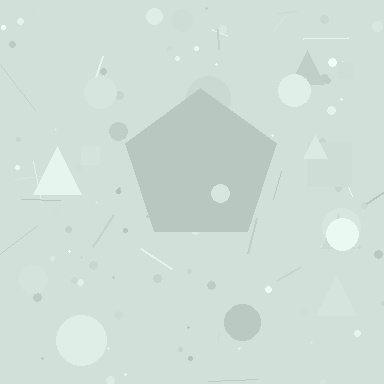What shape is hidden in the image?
A pentagon is hidden in the image.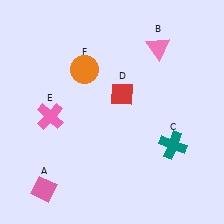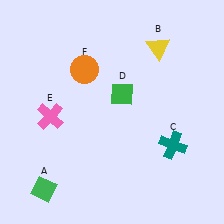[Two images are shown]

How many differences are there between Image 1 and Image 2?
There are 3 differences between the two images.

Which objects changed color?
A changed from pink to green. B changed from pink to yellow. D changed from red to green.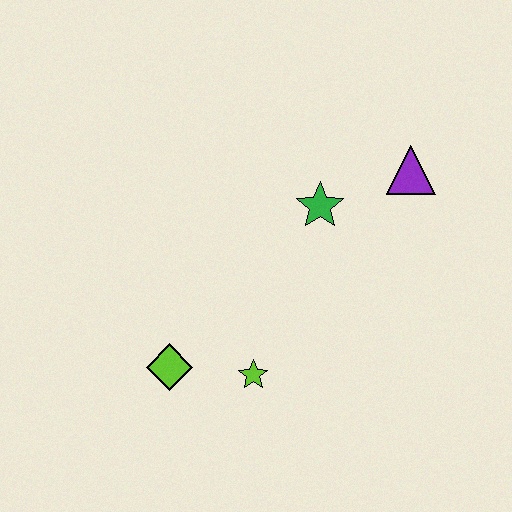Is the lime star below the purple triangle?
Yes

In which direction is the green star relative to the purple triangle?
The green star is to the left of the purple triangle.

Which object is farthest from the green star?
The lime diamond is farthest from the green star.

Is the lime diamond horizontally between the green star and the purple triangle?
No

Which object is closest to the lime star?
The lime diamond is closest to the lime star.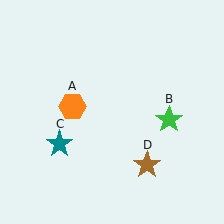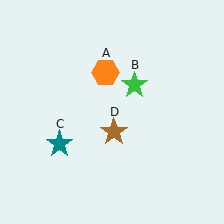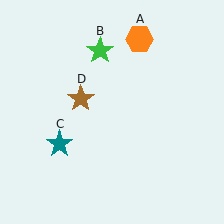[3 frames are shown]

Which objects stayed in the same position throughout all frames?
Teal star (object C) remained stationary.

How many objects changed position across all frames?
3 objects changed position: orange hexagon (object A), green star (object B), brown star (object D).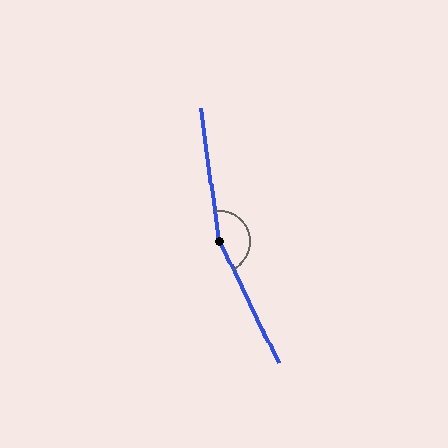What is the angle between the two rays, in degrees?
Approximately 162 degrees.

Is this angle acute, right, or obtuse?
It is obtuse.